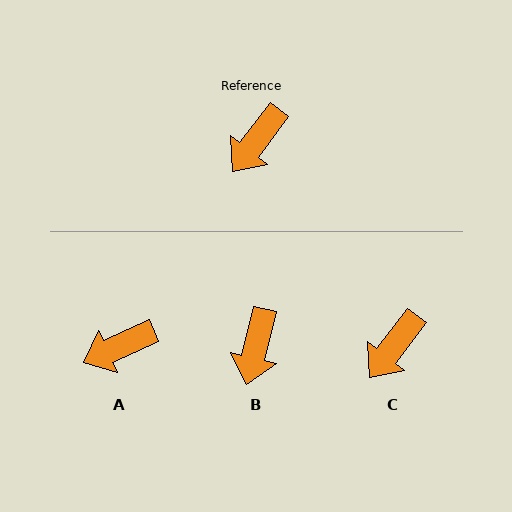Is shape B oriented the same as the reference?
No, it is off by about 24 degrees.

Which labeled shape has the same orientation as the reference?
C.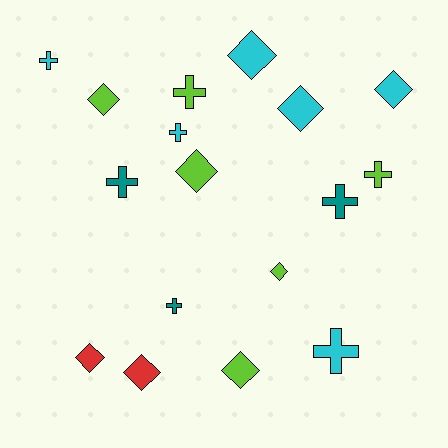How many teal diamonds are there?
There are no teal diamonds.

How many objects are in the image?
There are 17 objects.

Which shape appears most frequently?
Diamond, with 9 objects.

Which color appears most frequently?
Lime, with 6 objects.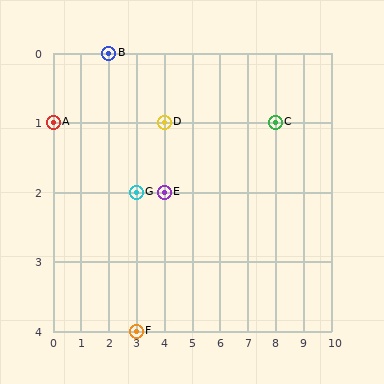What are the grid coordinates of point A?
Point A is at grid coordinates (0, 1).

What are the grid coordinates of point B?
Point B is at grid coordinates (2, 0).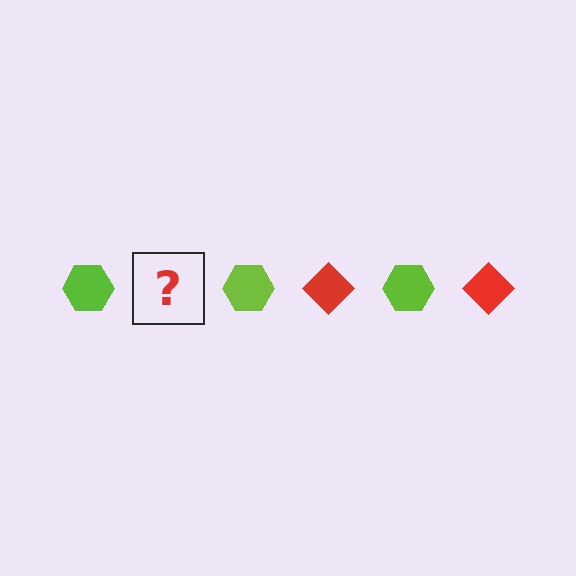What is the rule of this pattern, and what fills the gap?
The rule is that the pattern alternates between lime hexagon and red diamond. The gap should be filled with a red diamond.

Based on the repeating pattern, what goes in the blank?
The blank should be a red diamond.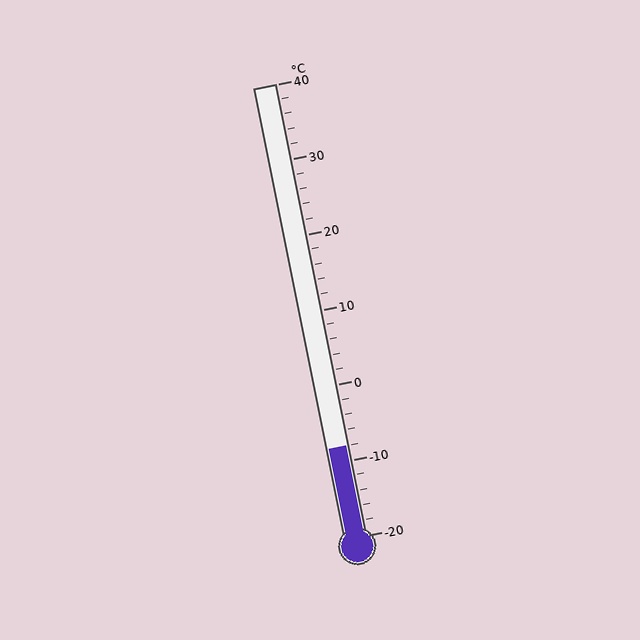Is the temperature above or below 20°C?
The temperature is below 20°C.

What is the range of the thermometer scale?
The thermometer scale ranges from -20°C to 40°C.